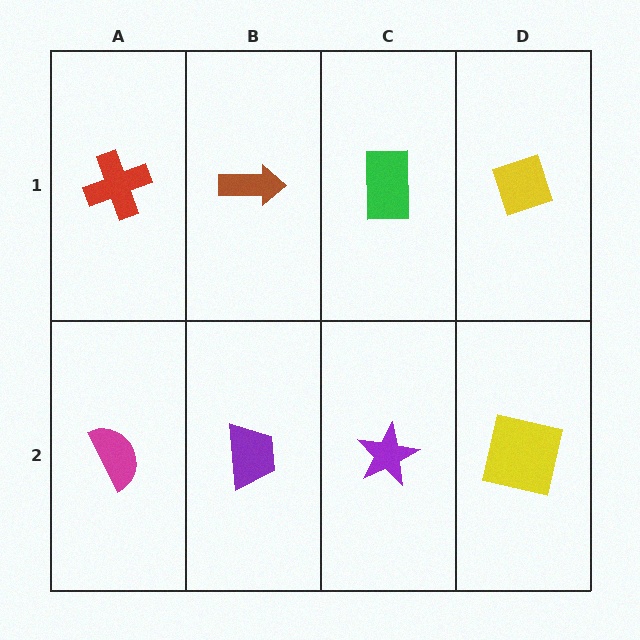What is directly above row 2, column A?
A red cross.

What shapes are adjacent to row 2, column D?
A yellow diamond (row 1, column D), a purple star (row 2, column C).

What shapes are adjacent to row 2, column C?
A green rectangle (row 1, column C), a purple trapezoid (row 2, column B), a yellow square (row 2, column D).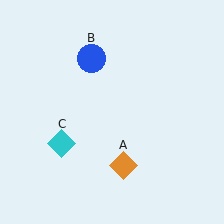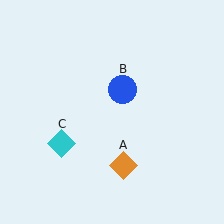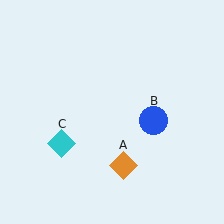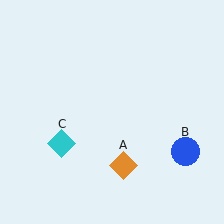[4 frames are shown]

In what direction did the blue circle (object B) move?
The blue circle (object B) moved down and to the right.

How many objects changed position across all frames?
1 object changed position: blue circle (object B).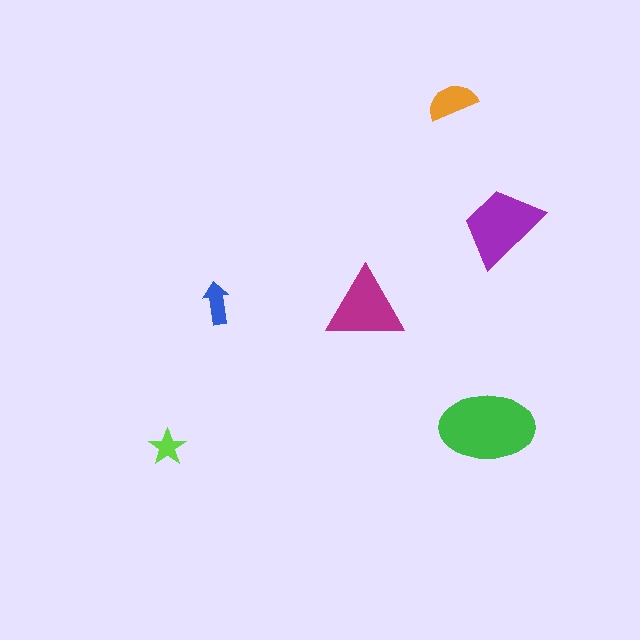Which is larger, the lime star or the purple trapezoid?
The purple trapezoid.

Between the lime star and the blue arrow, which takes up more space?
The blue arrow.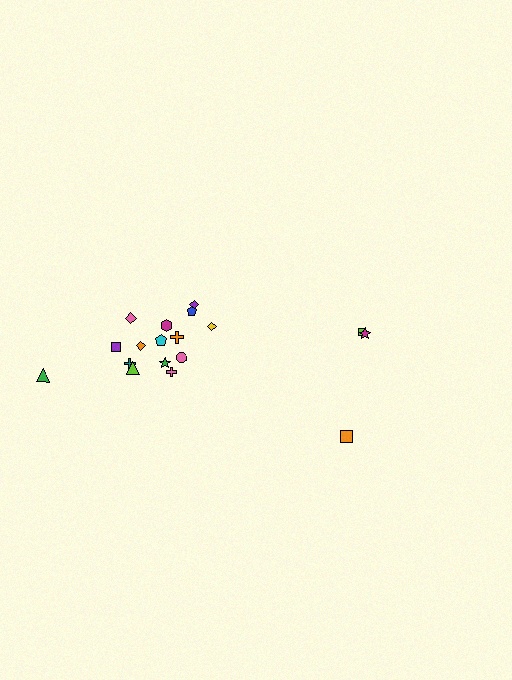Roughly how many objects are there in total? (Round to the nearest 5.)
Roughly 20 objects in total.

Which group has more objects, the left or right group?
The left group.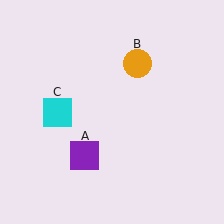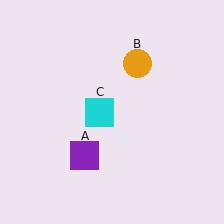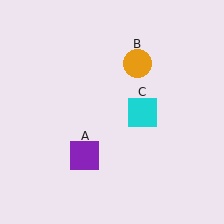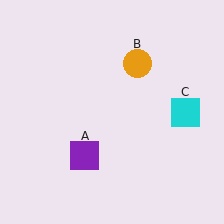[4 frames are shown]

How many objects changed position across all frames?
1 object changed position: cyan square (object C).